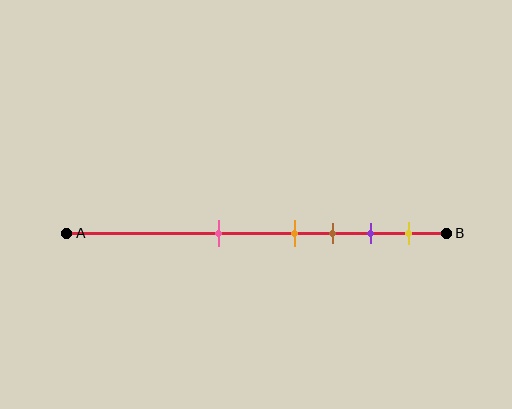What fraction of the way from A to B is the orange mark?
The orange mark is approximately 60% (0.6) of the way from A to B.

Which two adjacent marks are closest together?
The orange and brown marks are the closest adjacent pair.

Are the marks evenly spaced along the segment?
No, the marks are not evenly spaced.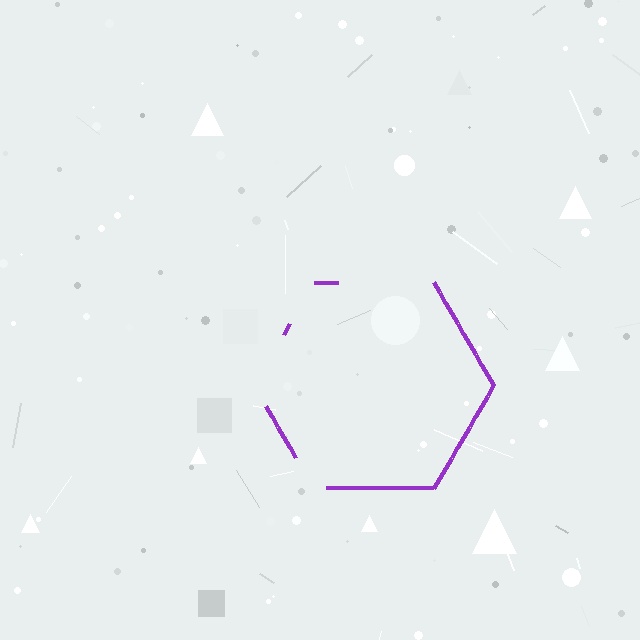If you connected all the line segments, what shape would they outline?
They would outline a hexagon.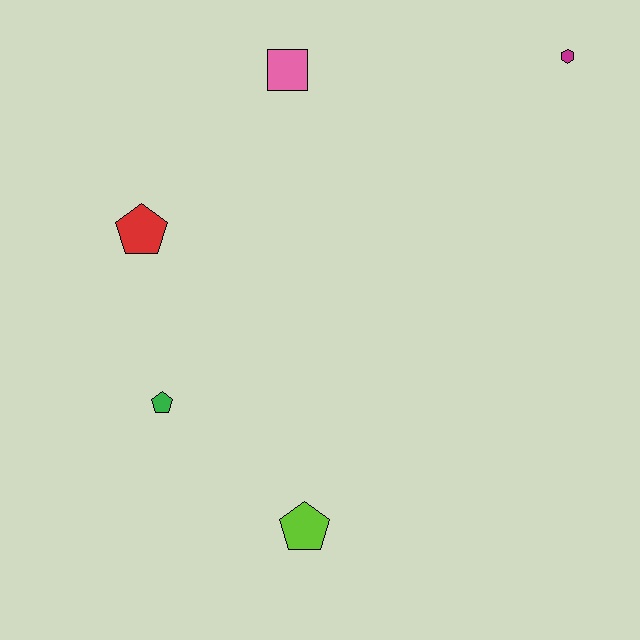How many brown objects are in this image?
There are no brown objects.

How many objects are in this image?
There are 5 objects.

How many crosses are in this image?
There are no crosses.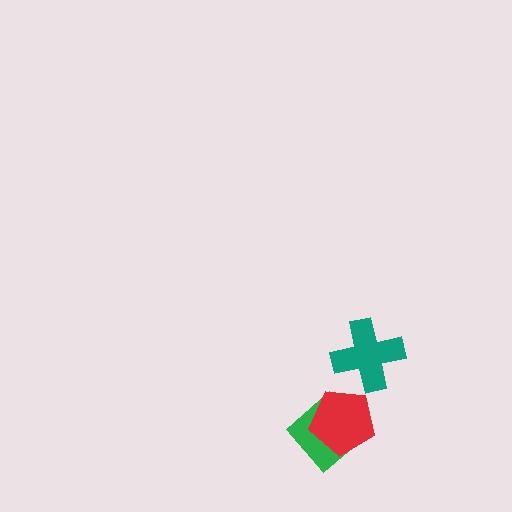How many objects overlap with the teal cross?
0 objects overlap with the teal cross.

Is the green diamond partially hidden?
Yes, it is partially covered by another shape.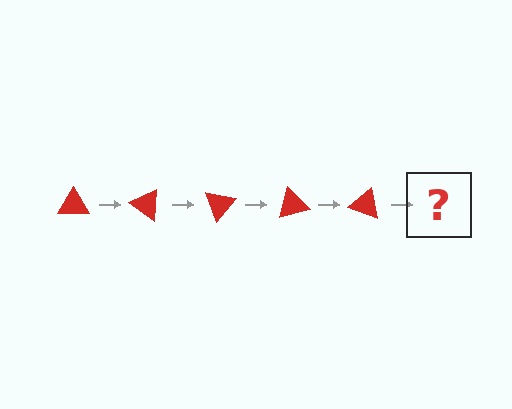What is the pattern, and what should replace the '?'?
The pattern is that the triangle rotates 35 degrees each step. The '?' should be a red triangle rotated 175 degrees.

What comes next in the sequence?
The next element should be a red triangle rotated 175 degrees.